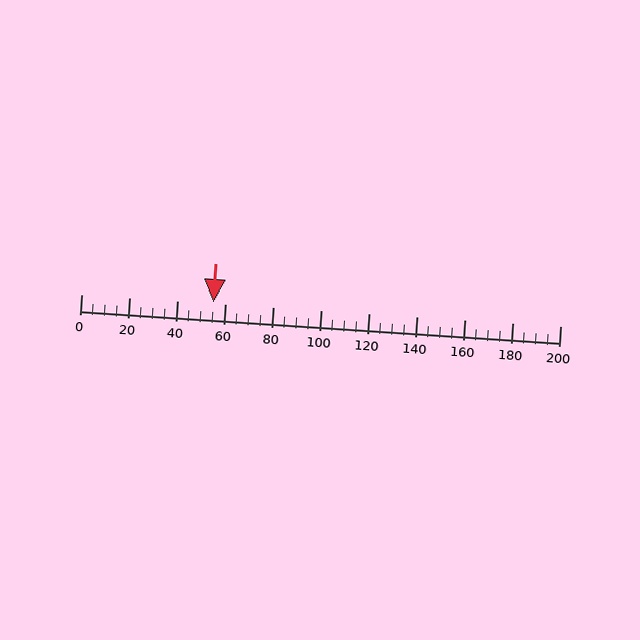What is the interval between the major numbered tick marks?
The major tick marks are spaced 20 units apart.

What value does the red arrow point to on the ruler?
The red arrow points to approximately 55.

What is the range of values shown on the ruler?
The ruler shows values from 0 to 200.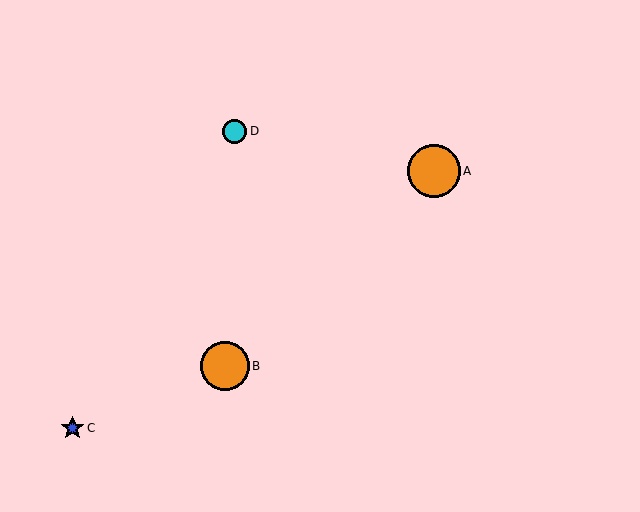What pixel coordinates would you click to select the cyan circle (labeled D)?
Click at (235, 131) to select the cyan circle D.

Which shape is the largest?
The orange circle (labeled A) is the largest.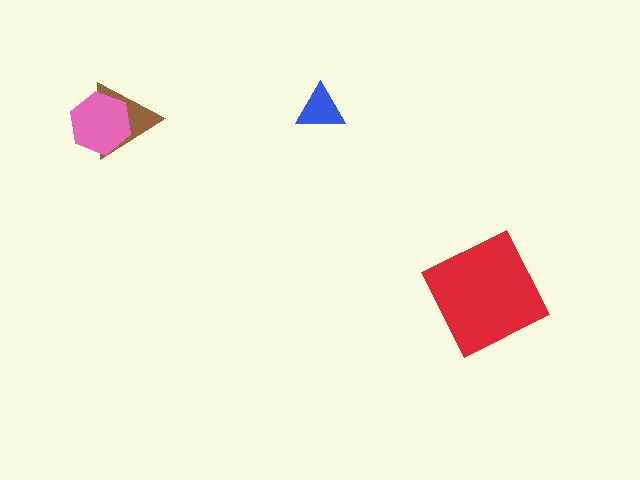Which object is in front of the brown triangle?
The pink hexagon is in front of the brown triangle.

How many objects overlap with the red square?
0 objects overlap with the red square.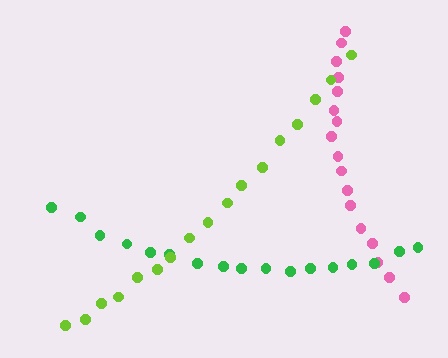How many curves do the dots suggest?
There are 3 distinct paths.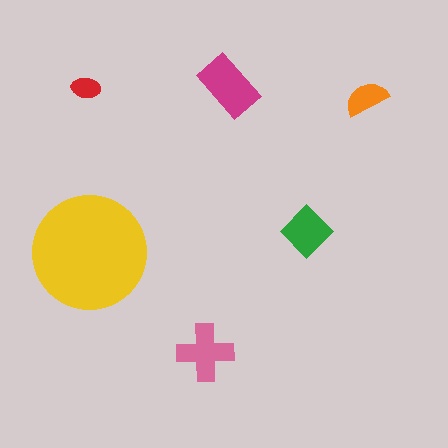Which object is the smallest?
The red ellipse.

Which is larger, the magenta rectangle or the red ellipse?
The magenta rectangle.